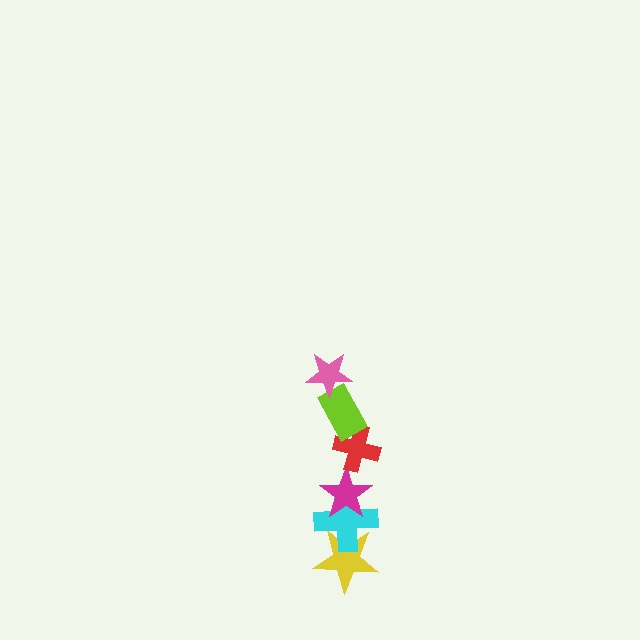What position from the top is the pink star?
The pink star is 1st from the top.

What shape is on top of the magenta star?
The red cross is on top of the magenta star.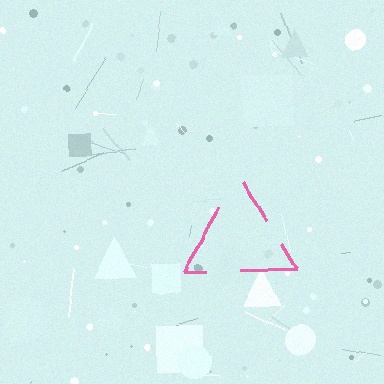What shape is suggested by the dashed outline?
The dashed outline suggests a triangle.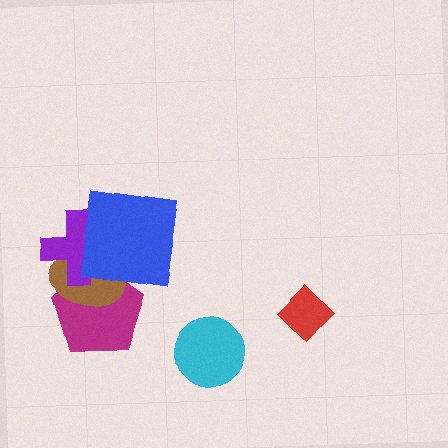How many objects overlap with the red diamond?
0 objects overlap with the red diamond.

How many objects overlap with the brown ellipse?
3 objects overlap with the brown ellipse.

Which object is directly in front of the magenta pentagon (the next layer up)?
The brown ellipse is directly in front of the magenta pentagon.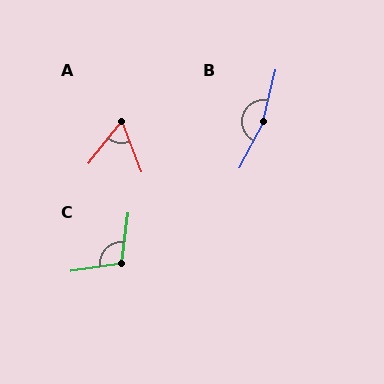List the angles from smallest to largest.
A (59°), C (106°), B (166°).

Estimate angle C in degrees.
Approximately 106 degrees.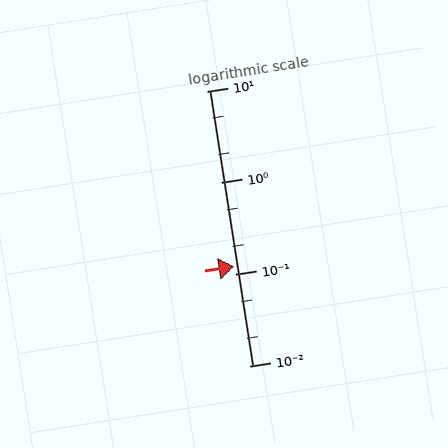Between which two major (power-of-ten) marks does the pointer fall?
The pointer is between 0.1 and 1.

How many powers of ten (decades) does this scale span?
The scale spans 3 decades, from 0.01 to 10.